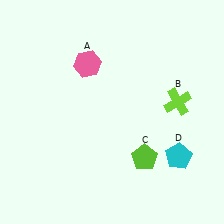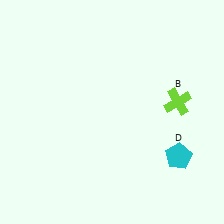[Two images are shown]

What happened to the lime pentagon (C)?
The lime pentagon (C) was removed in Image 2. It was in the bottom-right area of Image 1.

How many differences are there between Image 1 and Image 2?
There are 2 differences between the two images.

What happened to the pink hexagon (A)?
The pink hexagon (A) was removed in Image 2. It was in the top-left area of Image 1.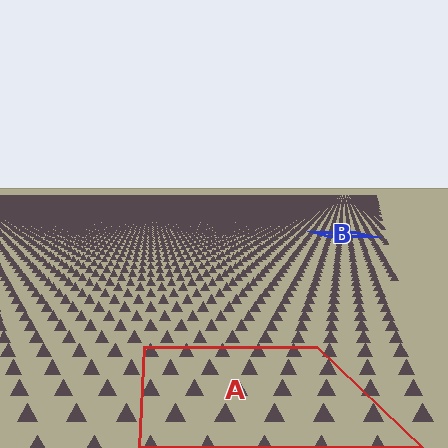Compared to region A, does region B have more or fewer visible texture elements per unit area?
Region B has more texture elements per unit area — they are packed more densely because it is farther away.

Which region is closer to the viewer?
Region A is closer. The texture elements there are larger and more spread out.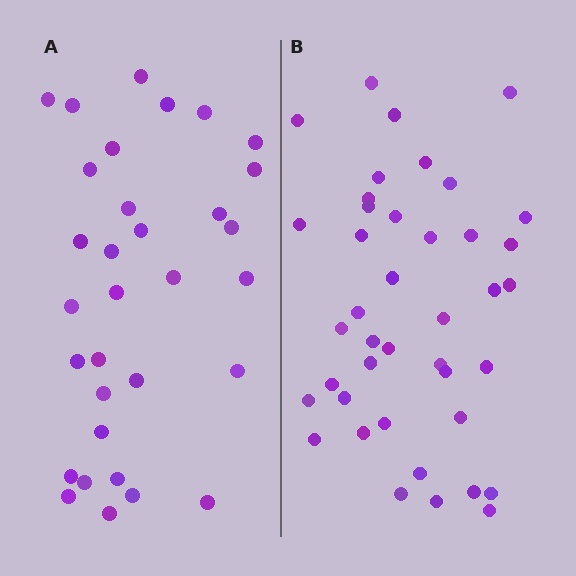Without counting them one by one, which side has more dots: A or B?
Region B (the right region) has more dots.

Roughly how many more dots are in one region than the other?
Region B has roughly 8 or so more dots than region A.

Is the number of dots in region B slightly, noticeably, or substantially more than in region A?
Region B has noticeably more, but not dramatically so. The ratio is roughly 1.3 to 1.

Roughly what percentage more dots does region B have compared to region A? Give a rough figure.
About 30% more.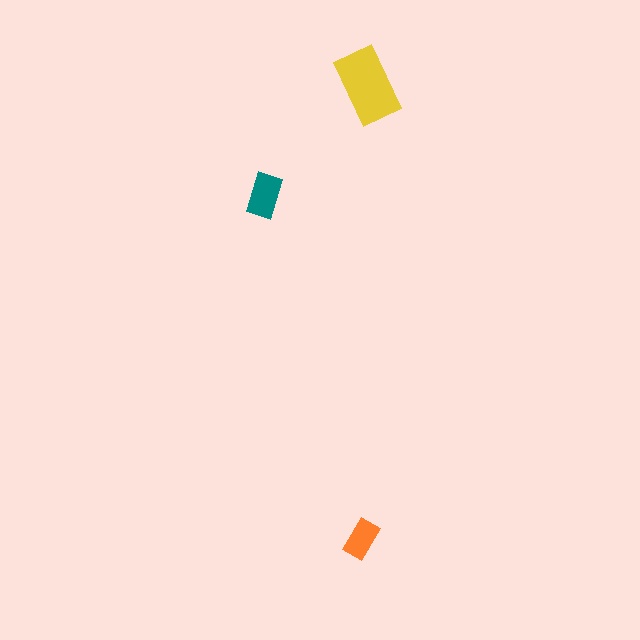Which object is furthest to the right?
The yellow rectangle is rightmost.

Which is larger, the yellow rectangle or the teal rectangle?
The yellow one.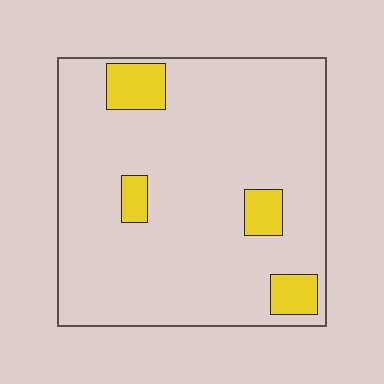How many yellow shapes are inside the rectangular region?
4.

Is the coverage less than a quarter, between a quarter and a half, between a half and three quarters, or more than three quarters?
Less than a quarter.